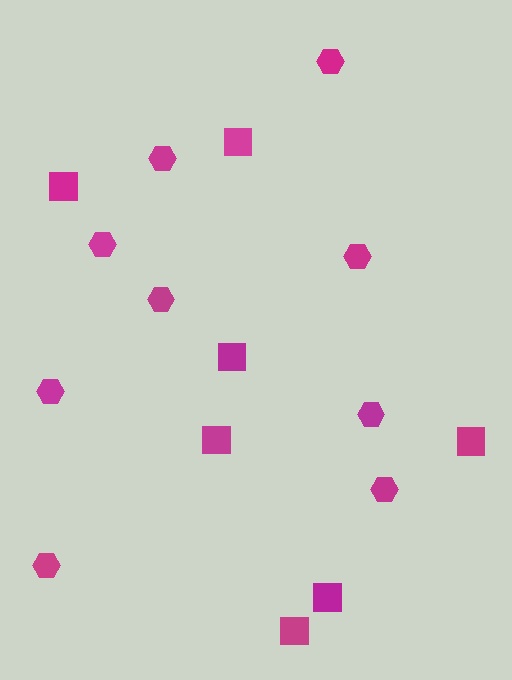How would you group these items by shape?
There are 2 groups: one group of squares (7) and one group of hexagons (9).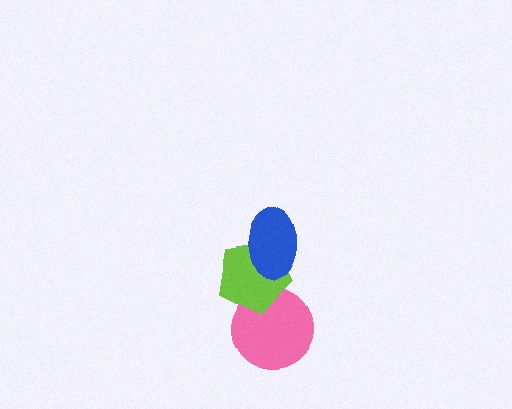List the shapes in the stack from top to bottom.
From top to bottom: the blue ellipse, the lime pentagon, the pink circle.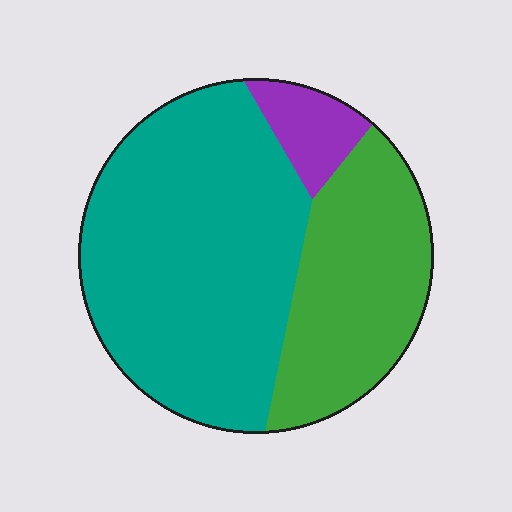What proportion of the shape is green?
Green takes up about one third (1/3) of the shape.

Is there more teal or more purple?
Teal.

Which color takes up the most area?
Teal, at roughly 60%.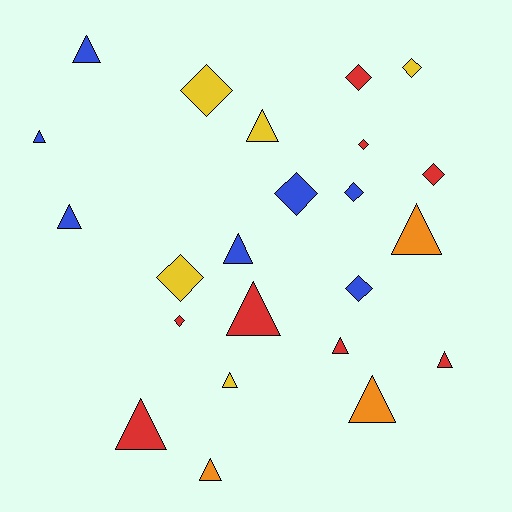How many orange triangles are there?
There are 3 orange triangles.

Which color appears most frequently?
Red, with 8 objects.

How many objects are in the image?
There are 23 objects.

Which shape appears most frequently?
Triangle, with 13 objects.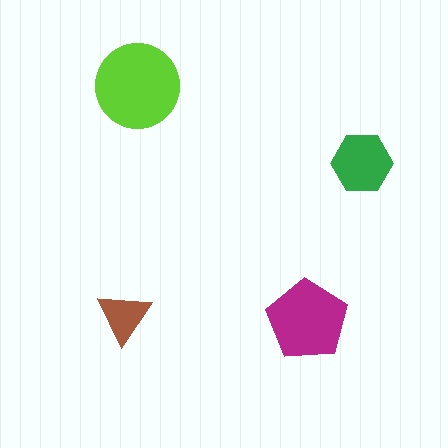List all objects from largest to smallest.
The lime circle, the magenta pentagon, the green hexagon, the brown triangle.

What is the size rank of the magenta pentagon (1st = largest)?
2nd.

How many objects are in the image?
There are 4 objects in the image.